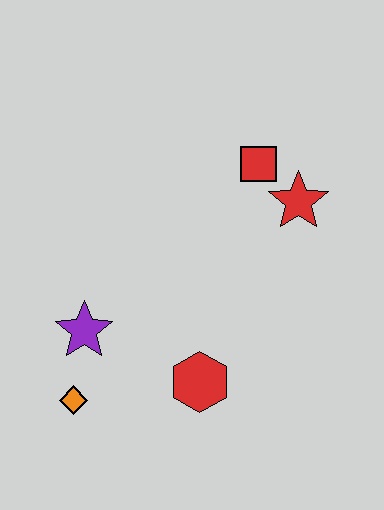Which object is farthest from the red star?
The orange diamond is farthest from the red star.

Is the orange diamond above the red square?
No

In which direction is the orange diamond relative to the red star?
The orange diamond is to the left of the red star.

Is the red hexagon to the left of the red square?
Yes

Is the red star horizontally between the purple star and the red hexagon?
No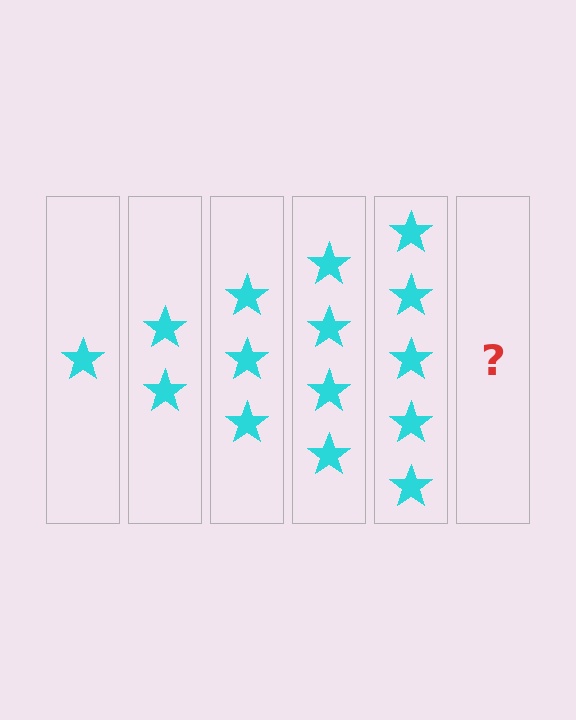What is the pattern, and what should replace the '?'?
The pattern is that each step adds one more star. The '?' should be 6 stars.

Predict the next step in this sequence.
The next step is 6 stars.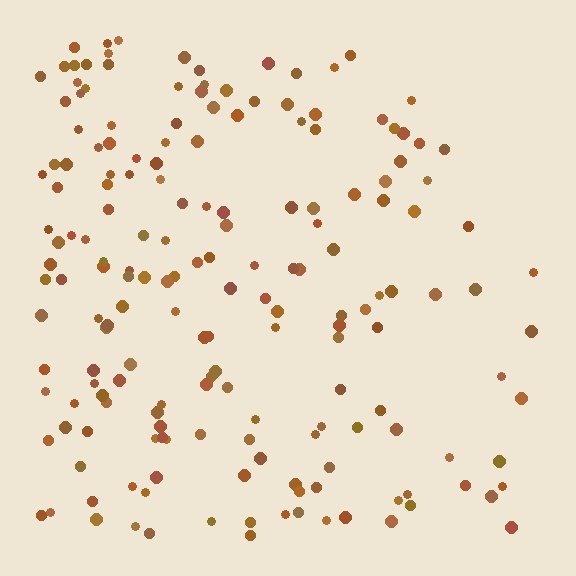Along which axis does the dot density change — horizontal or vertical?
Horizontal.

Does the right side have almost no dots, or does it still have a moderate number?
Still a moderate number, just noticeably fewer than the left.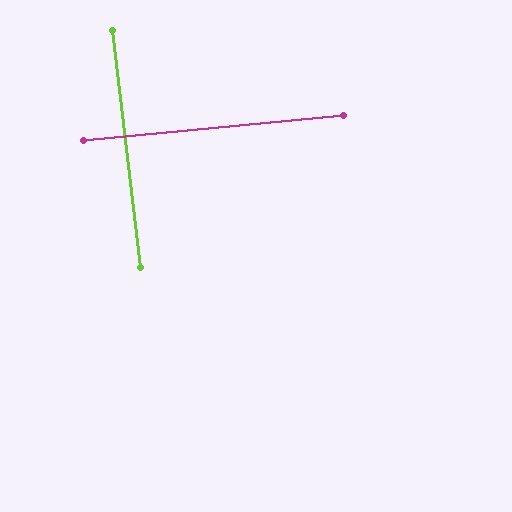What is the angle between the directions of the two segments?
Approximately 89 degrees.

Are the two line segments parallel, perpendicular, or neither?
Perpendicular — they meet at approximately 89°.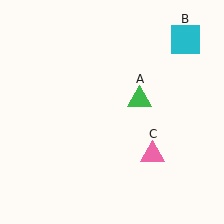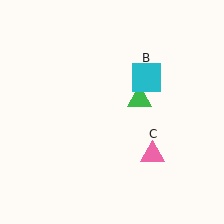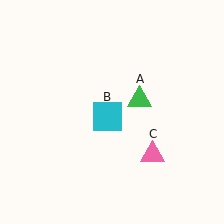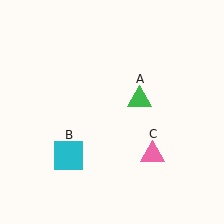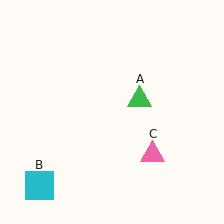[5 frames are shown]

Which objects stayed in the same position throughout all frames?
Green triangle (object A) and pink triangle (object C) remained stationary.